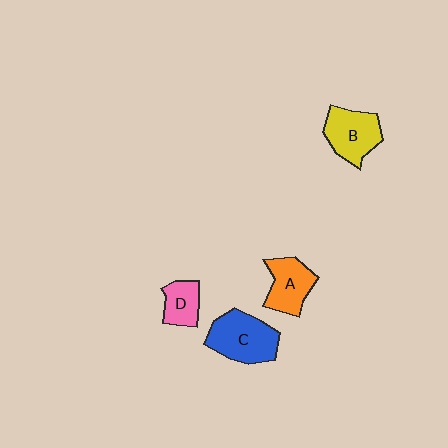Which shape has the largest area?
Shape C (blue).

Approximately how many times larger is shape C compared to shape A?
Approximately 1.3 times.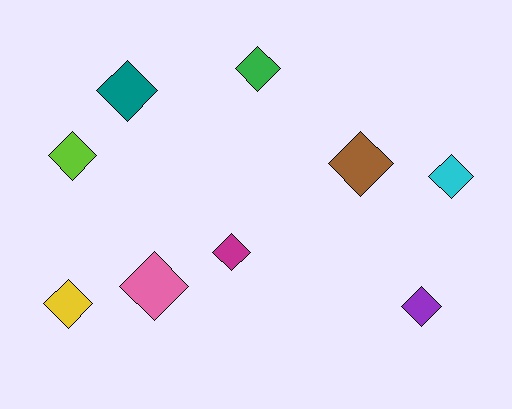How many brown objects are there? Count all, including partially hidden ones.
There is 1 brown object.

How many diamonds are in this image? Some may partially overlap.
There are 9 diamonds.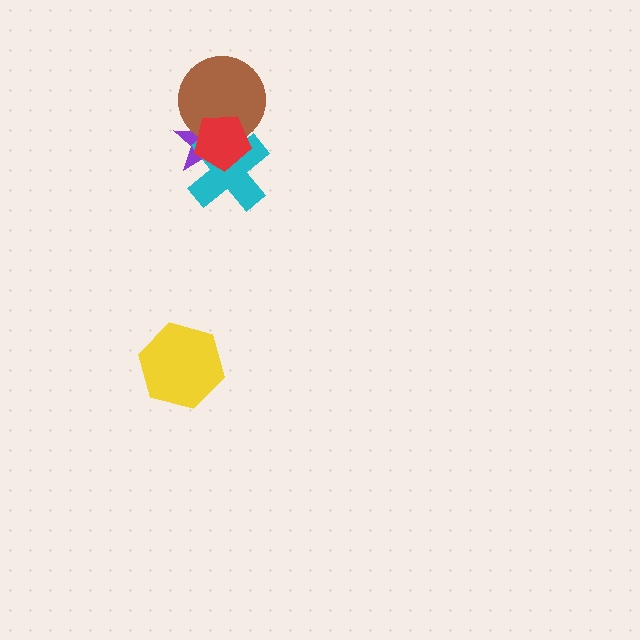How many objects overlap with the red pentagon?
3 objects overlap with the red pentagon.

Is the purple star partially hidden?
Yes, it is partially covered by another shape.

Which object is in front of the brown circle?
The red pentagon is in front of the brown circle.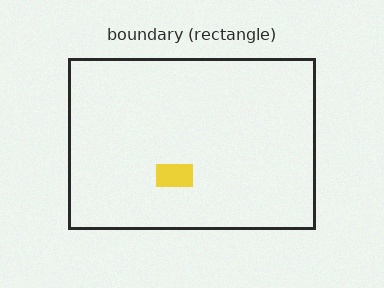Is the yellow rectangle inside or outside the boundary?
Inside.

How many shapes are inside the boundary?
1 inside, 0 outside.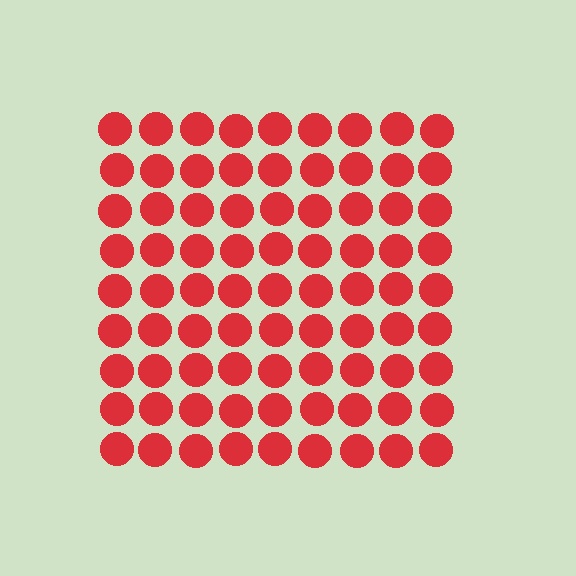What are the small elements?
The small elements are circles.